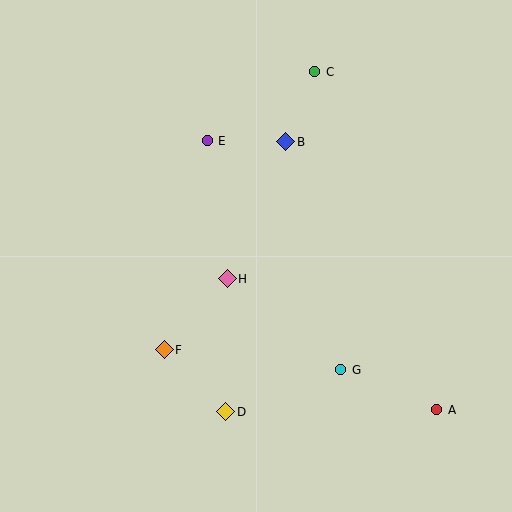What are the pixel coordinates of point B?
Point B is at (286, 142).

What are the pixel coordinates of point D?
Point D is at (226, 412).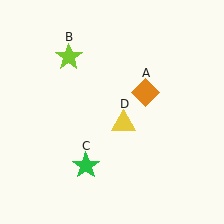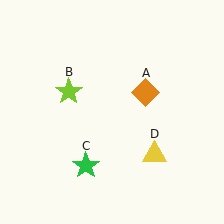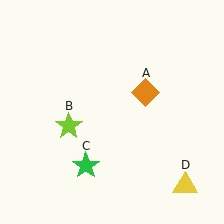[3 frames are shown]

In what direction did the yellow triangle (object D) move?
The yellow triangle (object D) moved down and to the right.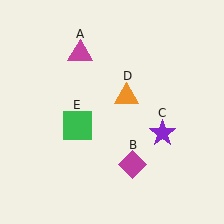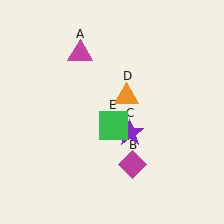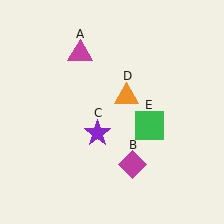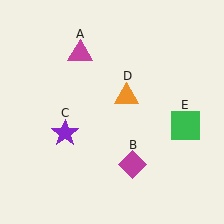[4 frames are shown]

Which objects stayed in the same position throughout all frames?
Magenta triangle (object A) and magenta diamond (object B) and orange triangle (object D) remained stationary.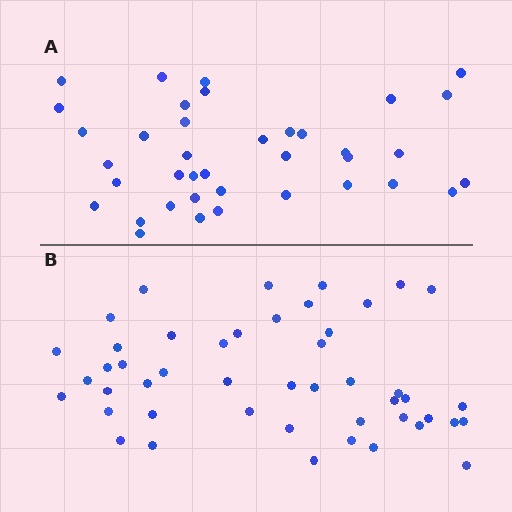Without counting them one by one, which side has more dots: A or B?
Region B (the bottom region) has more dots.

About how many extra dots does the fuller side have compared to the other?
Region B has roughly 8 or so more dots than region A.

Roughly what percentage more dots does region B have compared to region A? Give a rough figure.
About 25% more.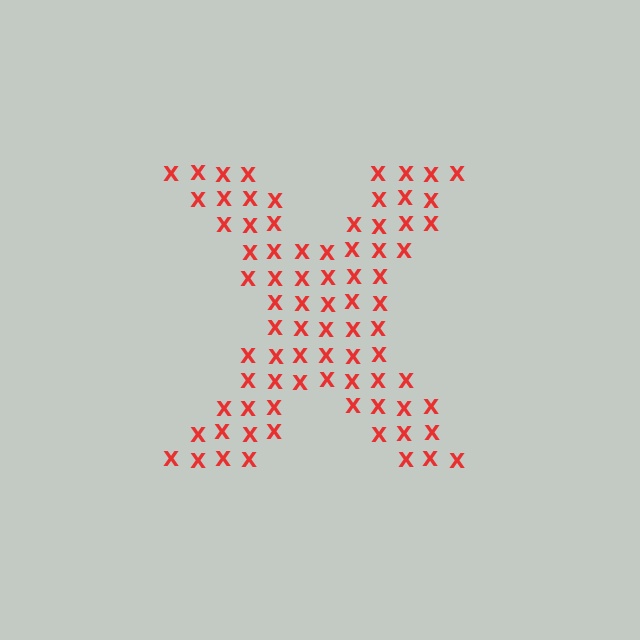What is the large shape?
The large shape is the letter X.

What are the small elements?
The small elements are letter X's.